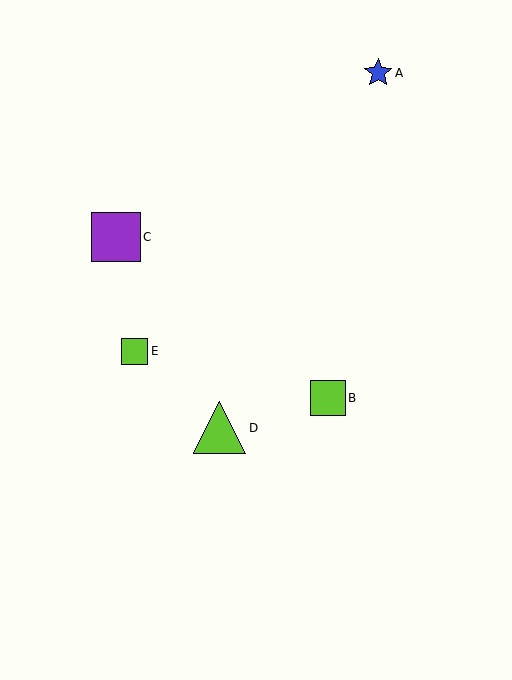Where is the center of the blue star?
The center of the blue star is at (378, 73).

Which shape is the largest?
The lime triangle (labeled D) is the largest.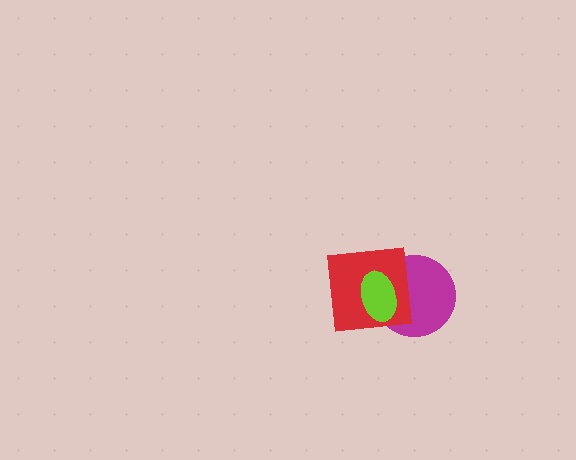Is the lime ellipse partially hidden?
No, no other shape covers it.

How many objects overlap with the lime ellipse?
2 objects overlap with the lime ellipse.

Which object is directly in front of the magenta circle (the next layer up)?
The red square is directly in front of the magenta circle.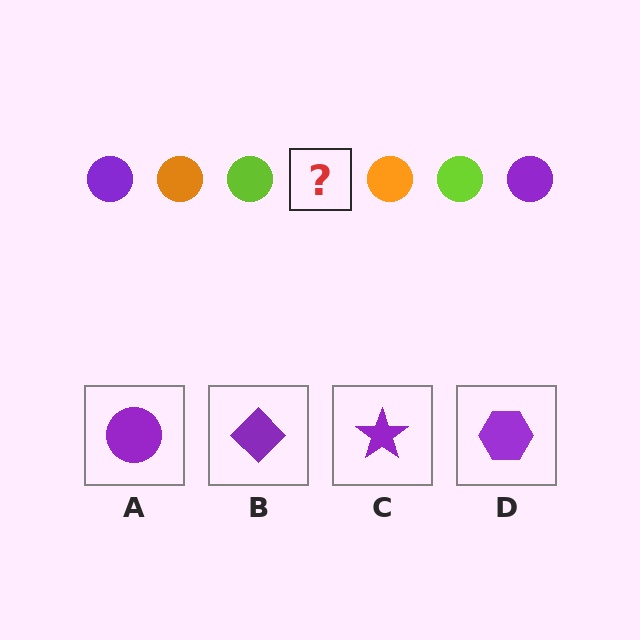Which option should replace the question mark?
Option A.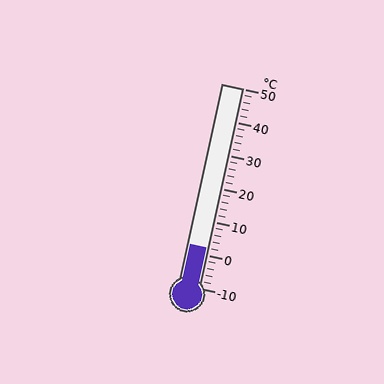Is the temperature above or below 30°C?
The temperature is below 30°C.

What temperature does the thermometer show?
The thermometer shows approximately 2°C.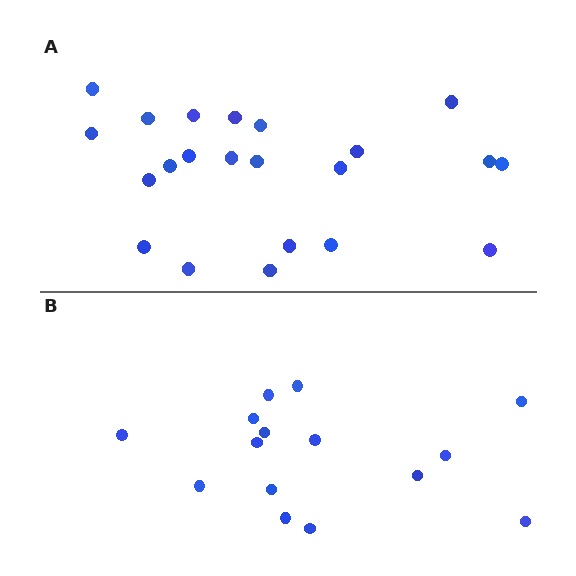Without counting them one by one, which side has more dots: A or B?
Region A (the top region) has more dots.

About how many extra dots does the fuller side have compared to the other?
Region A has roughly 8 or so more dots than region B.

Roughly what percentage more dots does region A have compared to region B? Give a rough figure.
About 45% more.